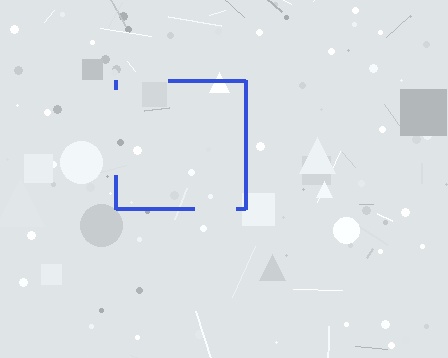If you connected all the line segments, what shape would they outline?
They would outline a square.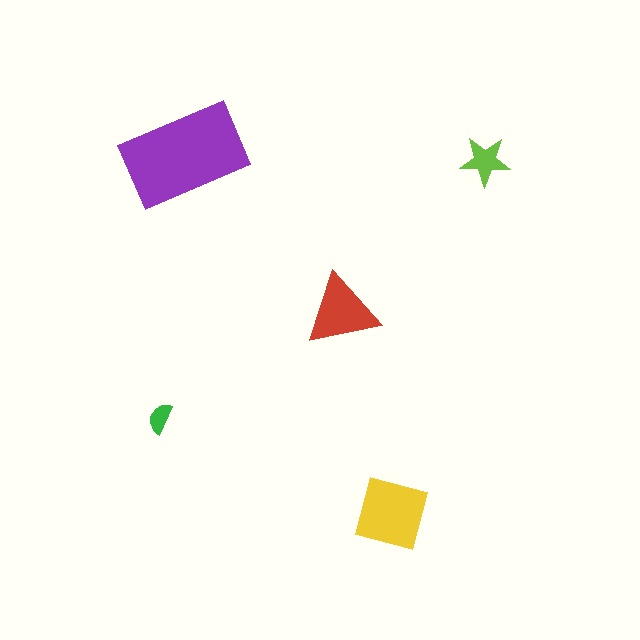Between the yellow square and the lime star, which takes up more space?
The yellow square.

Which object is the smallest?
The green semicircle.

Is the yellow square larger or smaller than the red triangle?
Larger.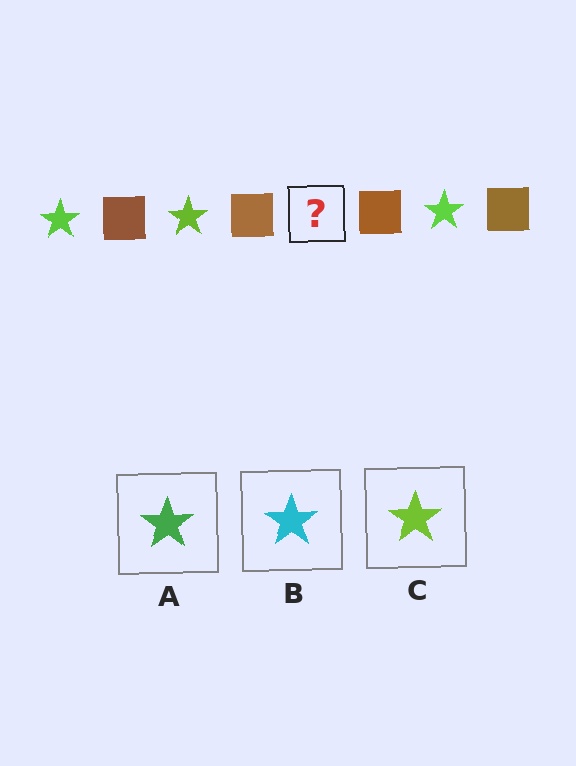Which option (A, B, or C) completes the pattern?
C.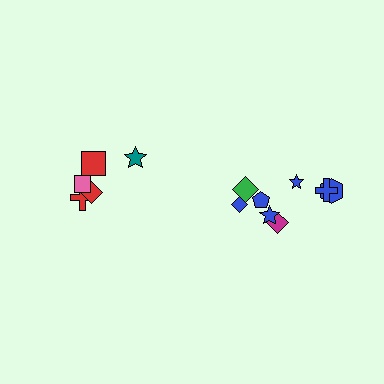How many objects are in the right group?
There are 8 objects.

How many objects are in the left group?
There are 5 objects.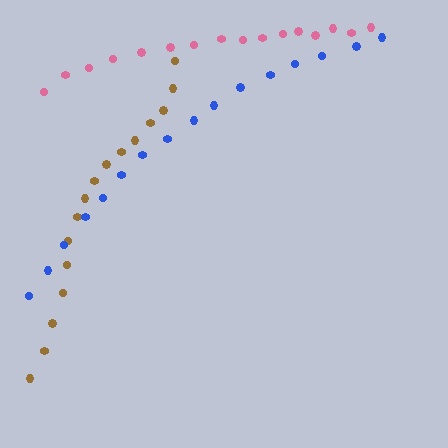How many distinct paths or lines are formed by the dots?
There are 3 distinct paths.